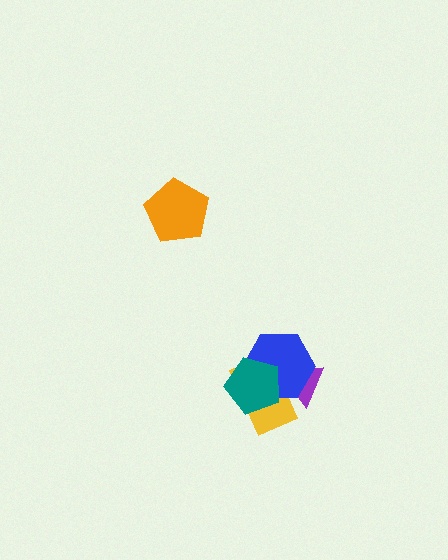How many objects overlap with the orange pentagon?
0 objects overlap with the orange pentagon.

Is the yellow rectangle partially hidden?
Yes, it is partially covered by another shape.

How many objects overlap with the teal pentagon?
3 objects overlap with the teal pentagon.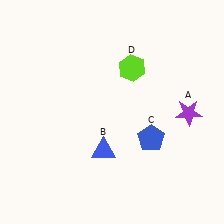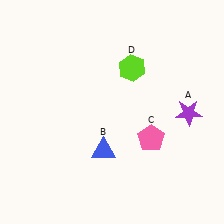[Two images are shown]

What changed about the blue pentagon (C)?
In Image 1, C is blue. In Image 2, it changed to pink.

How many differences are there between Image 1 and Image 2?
There is 1 difference between the two images.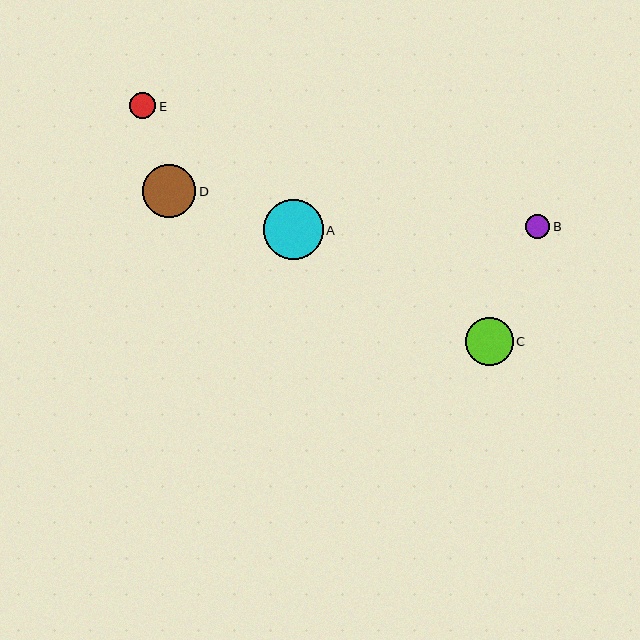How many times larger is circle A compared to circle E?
Circle A is approximately 2.3 times the size of circle E.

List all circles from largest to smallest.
From largest to smallest: A, D, C, E, B.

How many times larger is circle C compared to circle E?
Circle C is approximately 1.8 times the size of circle E.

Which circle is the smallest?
Circle B is the smallest with a size of approximately 24 pixels.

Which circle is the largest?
Circle A is the largest with a size of approximately 59 pixels.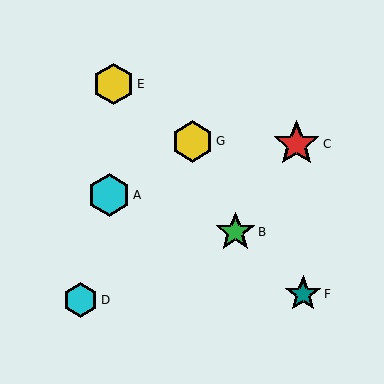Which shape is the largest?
The red star (labeled C) is the largest.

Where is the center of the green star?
The center of the green star is at (235, 232).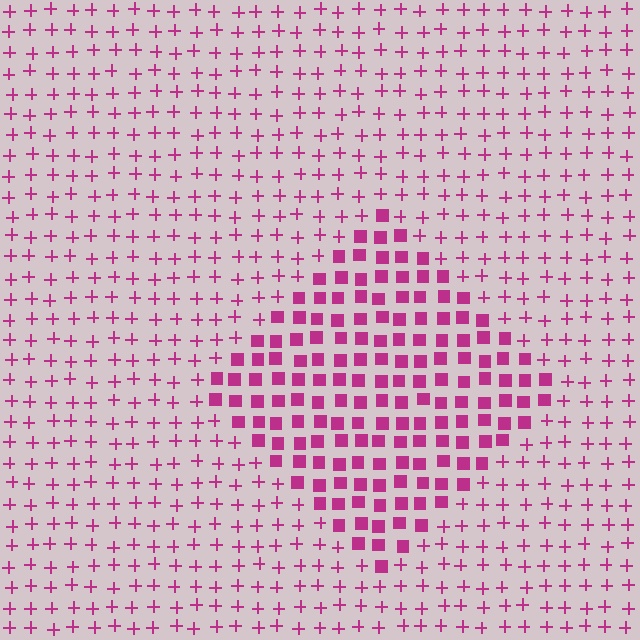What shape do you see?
I see a diamond.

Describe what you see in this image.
The image is filled with small magenta elements arranged in a uniform grid. A diamond-shaped region contains squares, while the surrounding area contains plus signs. The boundary is defined purely by the change in element shape.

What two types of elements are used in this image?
The image uses squares inside the diamond region and plus signs outside it.